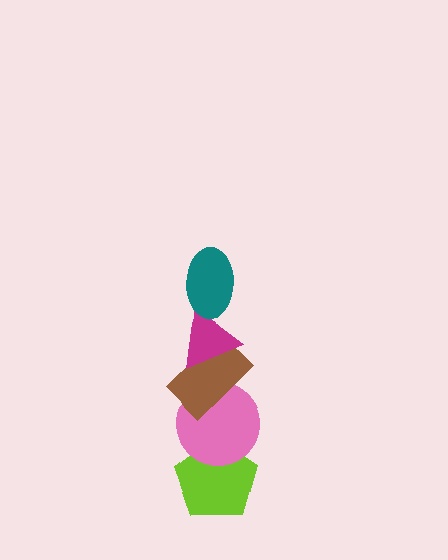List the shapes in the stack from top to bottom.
From top to bottom: the teal ellipse, the magenta triangle, the brown rectangle, the pink circle, the lime pentagon.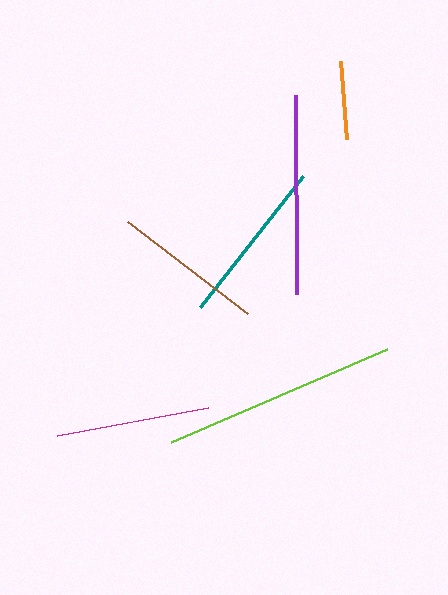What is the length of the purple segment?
The purple segment is approximately 199 pixels long.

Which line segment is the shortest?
The orange line is the shortest at approximately 78 pixels.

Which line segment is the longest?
The lime line is the longest at approximately 236 pixels.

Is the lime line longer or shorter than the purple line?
The lime line is longer than the purple line.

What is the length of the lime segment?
The lime segment is approximately 236 pixels long.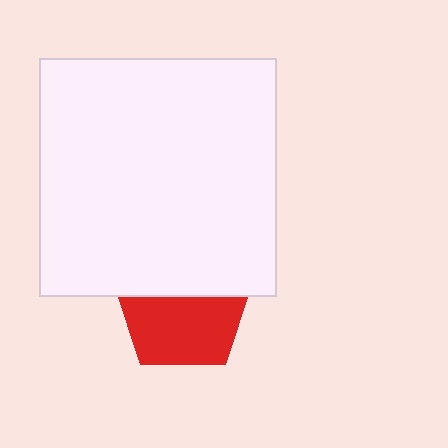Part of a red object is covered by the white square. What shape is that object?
It is a pentagon.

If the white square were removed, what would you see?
You would see the complete red pentagon.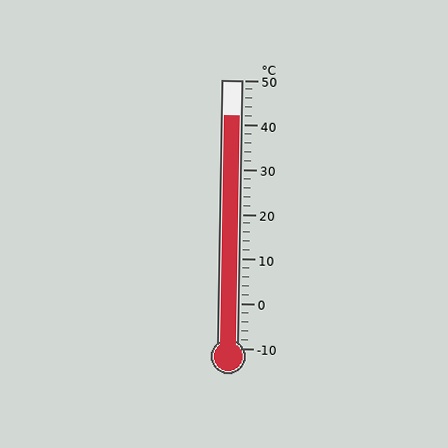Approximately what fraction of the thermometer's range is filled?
The thermometer is filled to approximately 85% of its range.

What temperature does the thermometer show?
The thermometer shows approximately 42°C.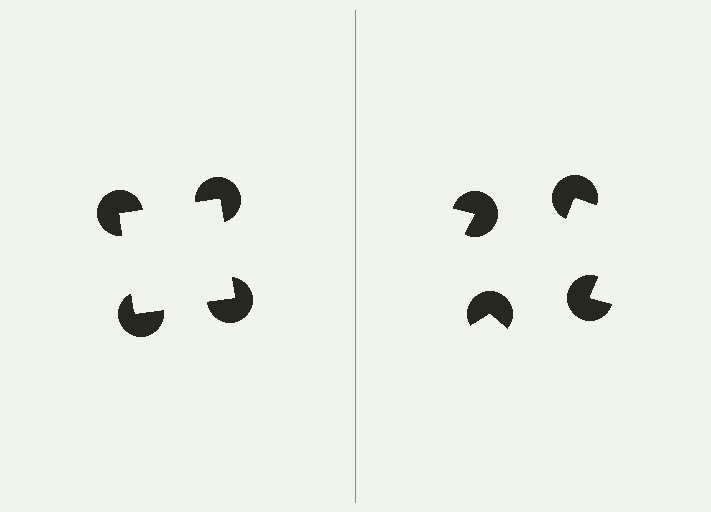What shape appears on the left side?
An illusory square.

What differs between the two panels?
The pac-man discs are positioned identically on both sides; only the wedge orientations differ. On the left they align to a square; on the right they are misaligned.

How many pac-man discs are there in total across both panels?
8 — 4 on each side.